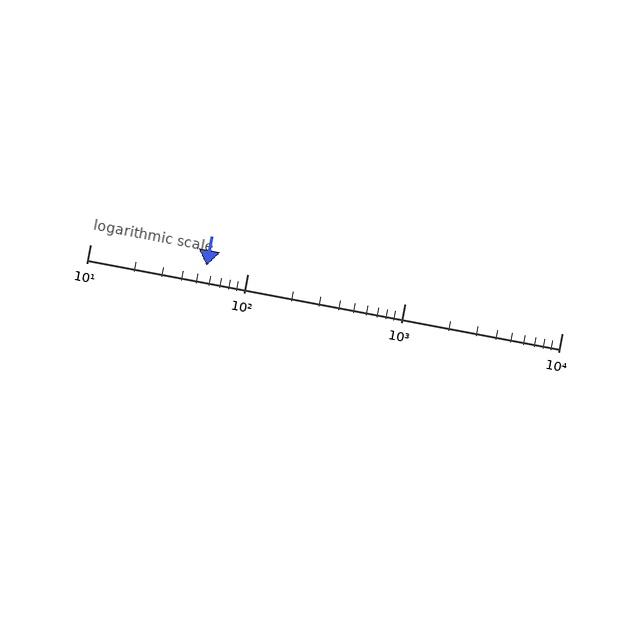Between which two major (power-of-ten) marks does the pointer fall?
The pointer is between 10 and 100.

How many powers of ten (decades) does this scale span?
The scale spans 3 decades, from 10 to 10000.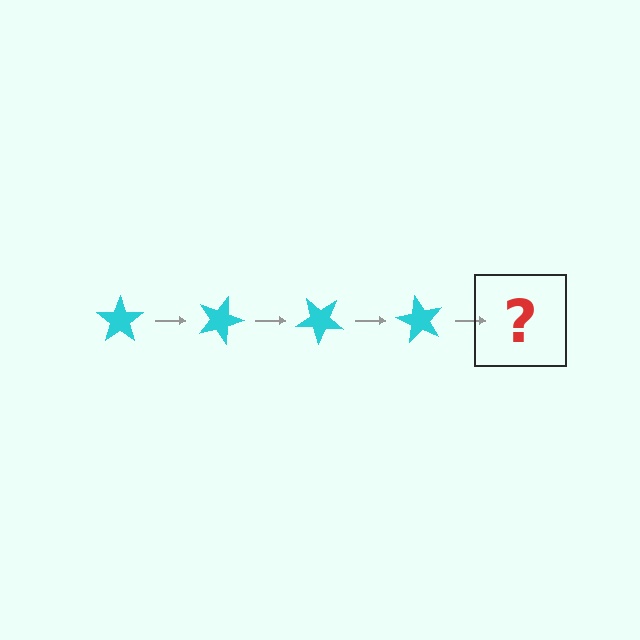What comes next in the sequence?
The next element should be a cyan star rotated 80 degrees.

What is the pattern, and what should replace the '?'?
The pattern is that the star rotates 20 degrees each step. The '?' should be a cyan star rotated 80 degrees.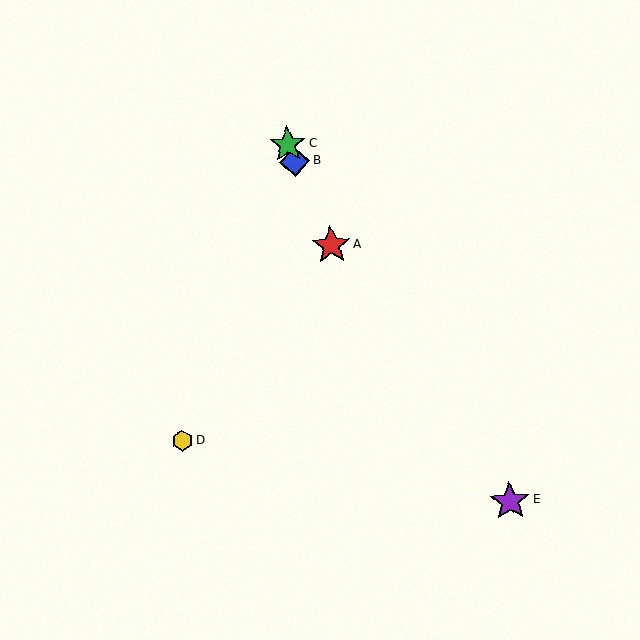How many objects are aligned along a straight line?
3 objects (A, B, C) are aligned along a straight line.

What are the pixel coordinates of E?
Object E is at (510, 501).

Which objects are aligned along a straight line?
Objects A, B, C are aligned along a straight line.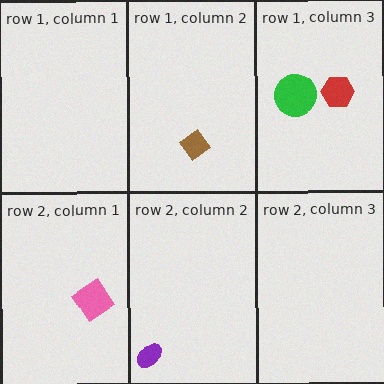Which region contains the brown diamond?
The row 1, column 2 region.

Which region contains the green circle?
The row 1, column 3 region.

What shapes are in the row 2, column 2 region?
The purple ellipse.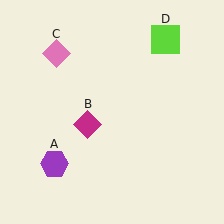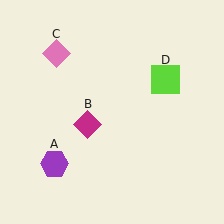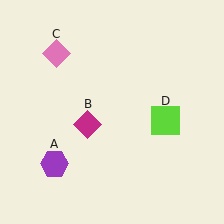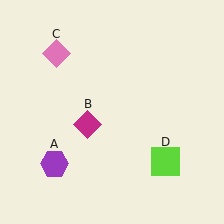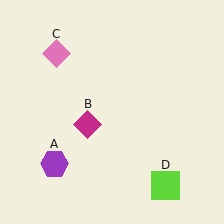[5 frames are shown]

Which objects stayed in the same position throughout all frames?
Purple hexagon (object A) and magenta diamond (object B) and pink diamond (object C) remained stationary.